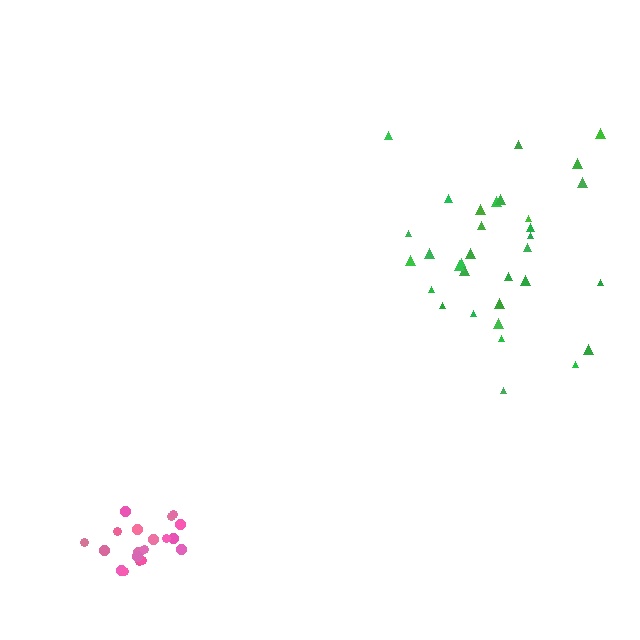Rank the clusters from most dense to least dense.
pink, green.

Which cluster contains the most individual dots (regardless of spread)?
Green (33).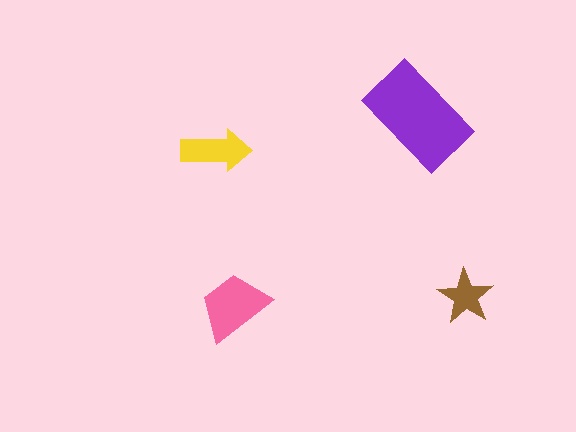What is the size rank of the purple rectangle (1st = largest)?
1st.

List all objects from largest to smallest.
The purple rectangle, the pink trapezoid, the yellow arrow, the brown star.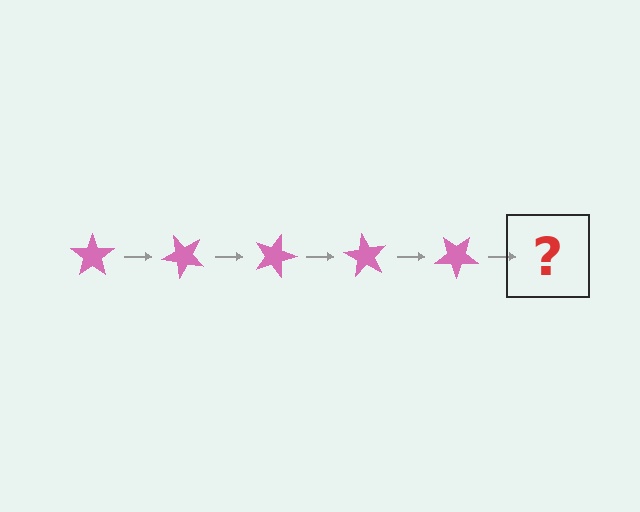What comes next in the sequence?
The next element should be a pink star rotated 225 degrees.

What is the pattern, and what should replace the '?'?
The pattern is that the star rotates 45 degrees each step. The '?' should be a pink star rotated 225 degrees.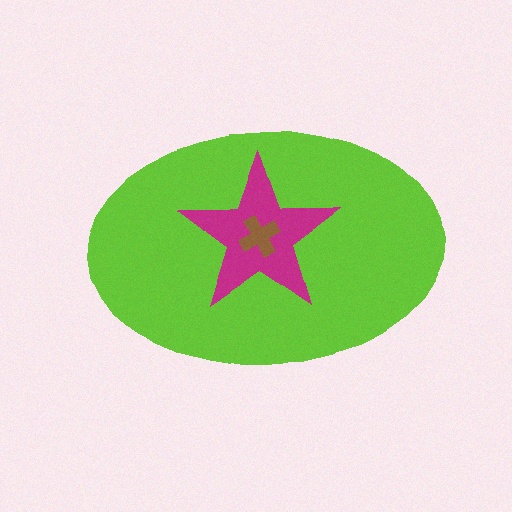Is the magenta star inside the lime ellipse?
Yes.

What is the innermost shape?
The brown cross.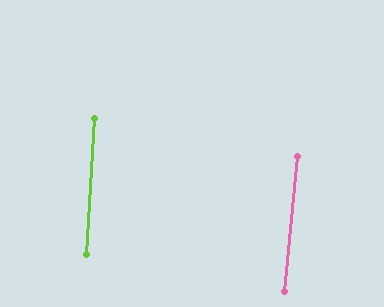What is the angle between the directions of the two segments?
Approximately 1 degree.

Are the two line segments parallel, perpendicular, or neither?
Parallel — their directions differ by only 1.4°.